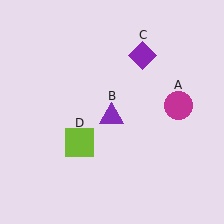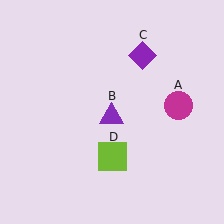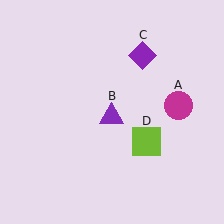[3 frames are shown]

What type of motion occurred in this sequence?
The lime square (object D) rotated counterclockwise around the center of the scene.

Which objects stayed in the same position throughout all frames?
Magenta circle (object A) and purple triangle (object B) and purple diamond (object C) remained stationary.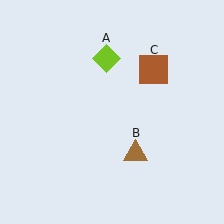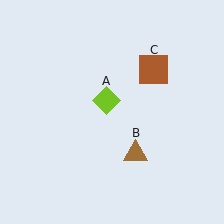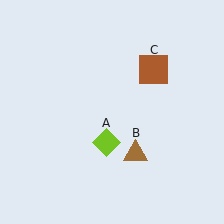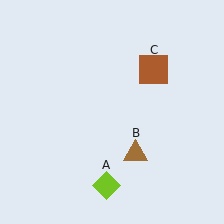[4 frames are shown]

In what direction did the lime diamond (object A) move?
The lime diamond (object A) moved down.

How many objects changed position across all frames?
1 object changed position: lime diamond (object A).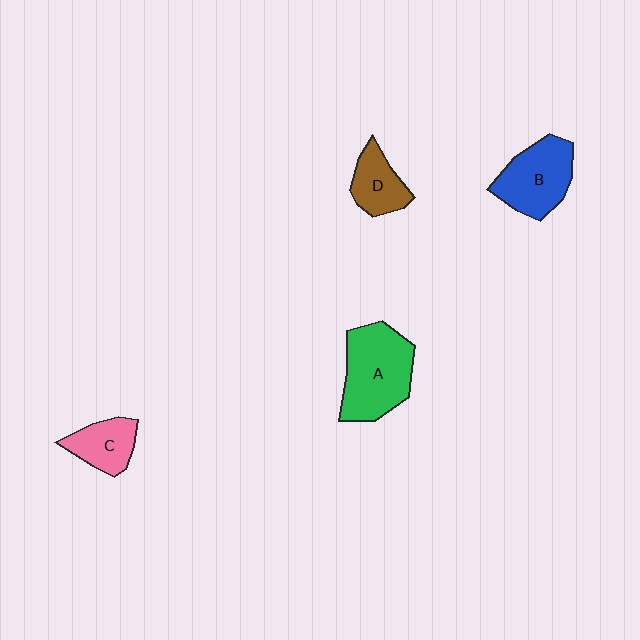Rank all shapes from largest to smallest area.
From largest to smallest: A (green), B (blue), C (pink), D (brown).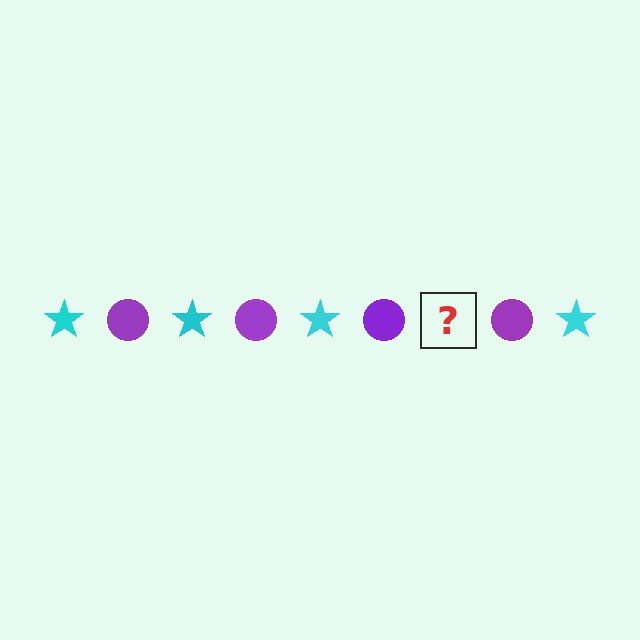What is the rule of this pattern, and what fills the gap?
The rule is that the pattern alternates between cyan star and purple circle. The gap should be filled with a cyan star.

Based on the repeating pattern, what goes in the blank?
The blank should be a cyan star.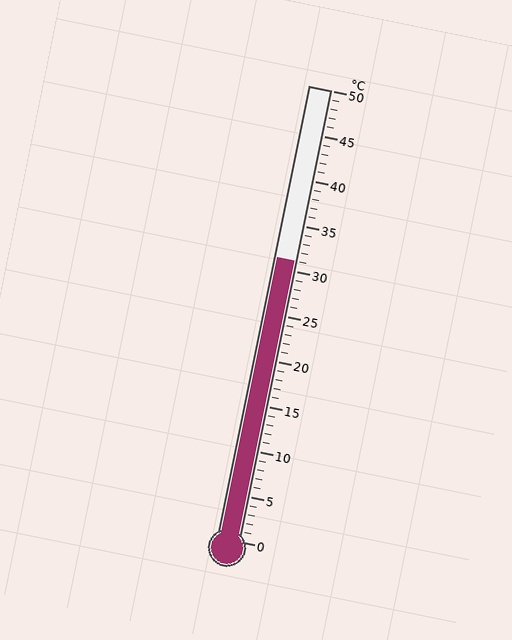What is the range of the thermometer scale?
The thermometer scale ranges from 0°C to 50°C.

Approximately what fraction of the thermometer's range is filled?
The thermometer is filled to approximately 60% of its range.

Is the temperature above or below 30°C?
The temperature is above 30°C.